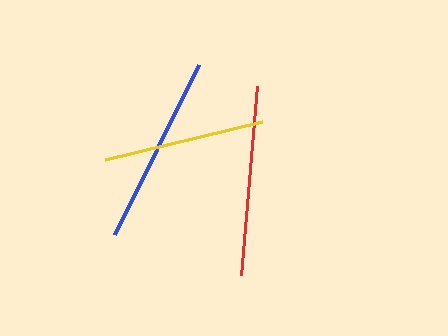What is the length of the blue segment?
The blue segment is approximately 189 pixels long.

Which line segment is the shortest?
The yellow line is the shortest at approximately 161 pixels.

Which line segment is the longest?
The red line is the longest at approximately 189 pixels.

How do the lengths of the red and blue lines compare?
The red and blue lines are approximately the same length.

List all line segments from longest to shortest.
From longest to shortest: red, blue, yellow.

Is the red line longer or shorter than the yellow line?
The red line is longer than the yellow line.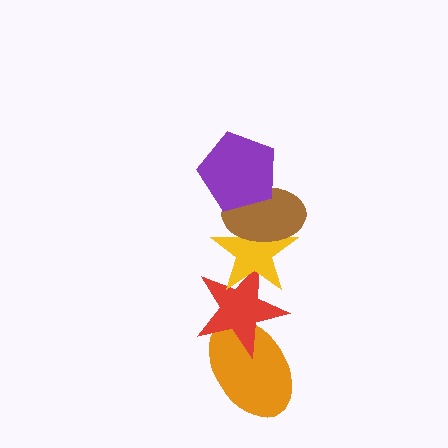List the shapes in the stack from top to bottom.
From top to bottom: the purple pentagon, the brown ellipse, the yellow star, the red star, the orange ellipse.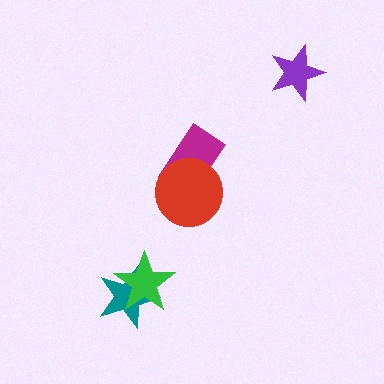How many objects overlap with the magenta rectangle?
1 object overlaps with the magenta rectangle.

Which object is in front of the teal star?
The green star is in front of the teal star.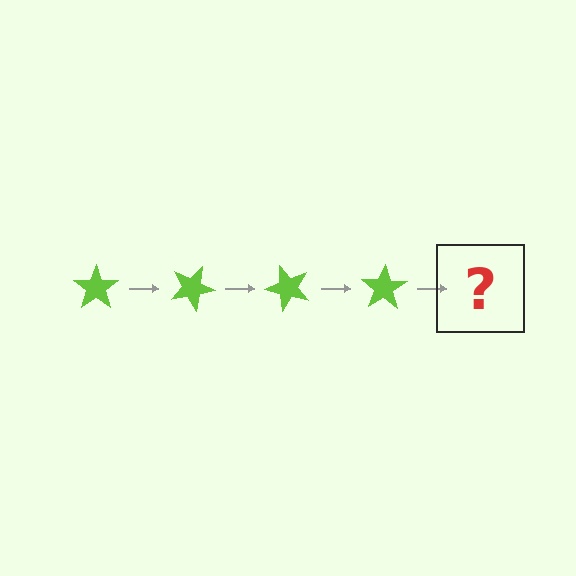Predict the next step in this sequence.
The next step is a lime star rotated 100 degrees.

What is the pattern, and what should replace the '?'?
The pattern is that the star rotates 25 degrees each step. The '?' should be a lime star rotated 100 degrees.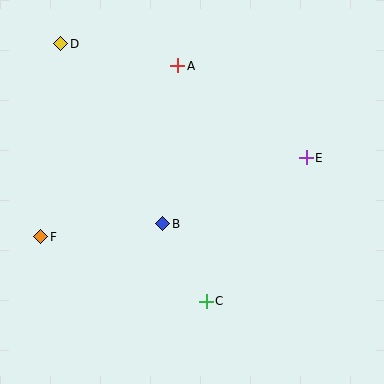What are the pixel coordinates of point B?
Point B is at (163, 224).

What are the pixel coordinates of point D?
Point D is at (61, 44).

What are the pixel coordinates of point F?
Point F is at (41, 237).